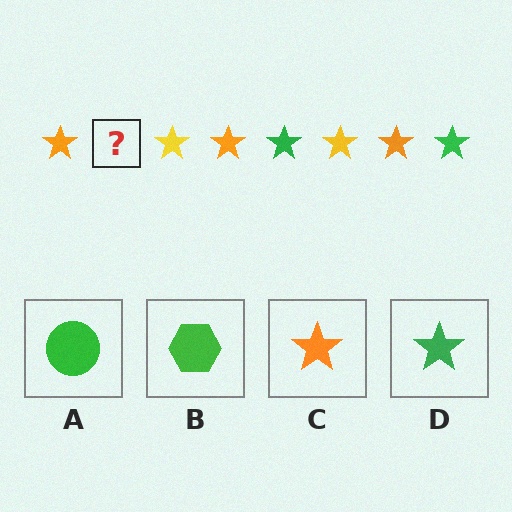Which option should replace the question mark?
Option D.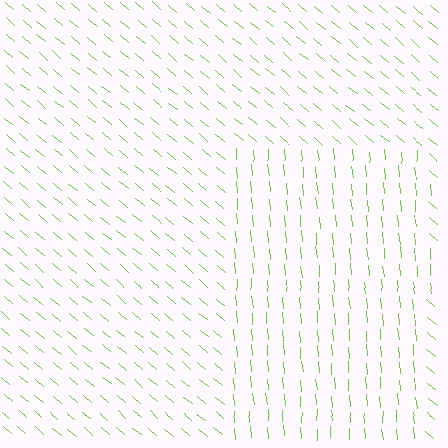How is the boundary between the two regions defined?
The boundary is defined purely by a change in line orientation (approximately 45 degrees difference). All lines are the same color and thickness.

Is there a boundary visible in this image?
Yes, there is a texture boundary formed by a change in line orientation.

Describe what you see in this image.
The image is filled with small lime line segments. A rectangle region in the image has lines oriented differently from the surrounding lines, creating a visible texture boundary.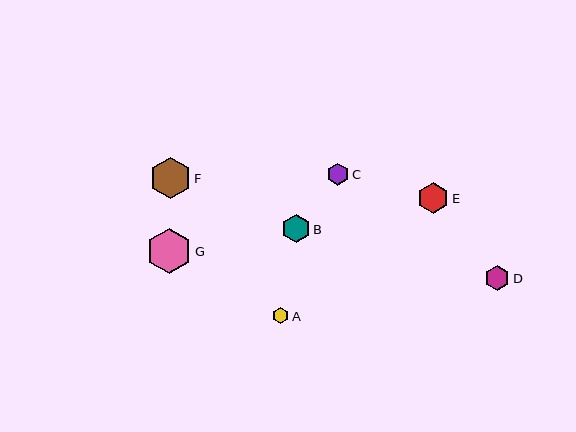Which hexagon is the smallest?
Hexagon A is the smallest with a size of approximately 16 pixels.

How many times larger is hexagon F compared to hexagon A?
Hexagon F is approximately 2.6 times the size of hexagon A.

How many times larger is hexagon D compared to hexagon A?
Hexagon D is approximately 1.5 times the size of hexagon A.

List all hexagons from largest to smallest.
From largest to smallest: G, F, E, B, D, C, A.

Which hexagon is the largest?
Hexagon G is the largest with a size of approximately 45 pixels.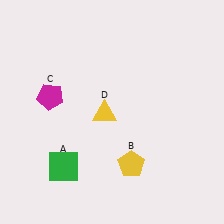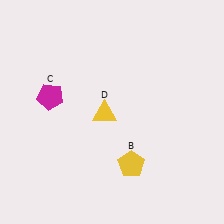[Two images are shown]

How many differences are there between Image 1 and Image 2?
There is 1 difference between the two images.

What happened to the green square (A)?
The green square (A) was removed in Image 2. It was in the bottom-left area of Image 1.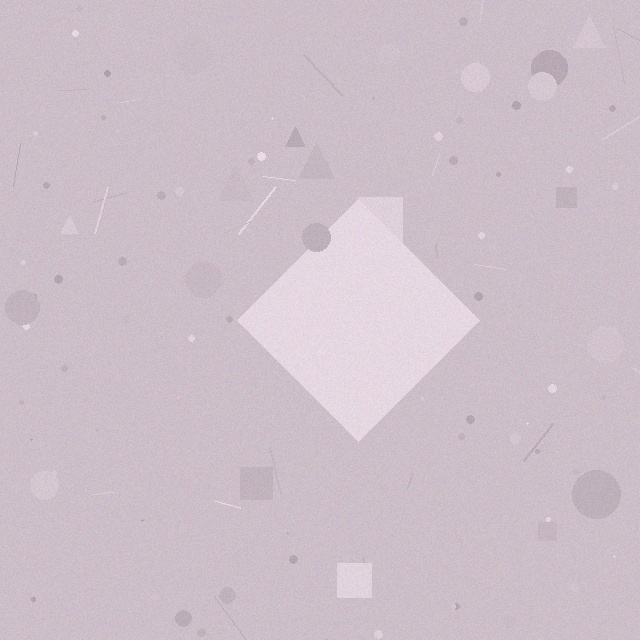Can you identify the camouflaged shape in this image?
The camouflaged shape is a diamond.